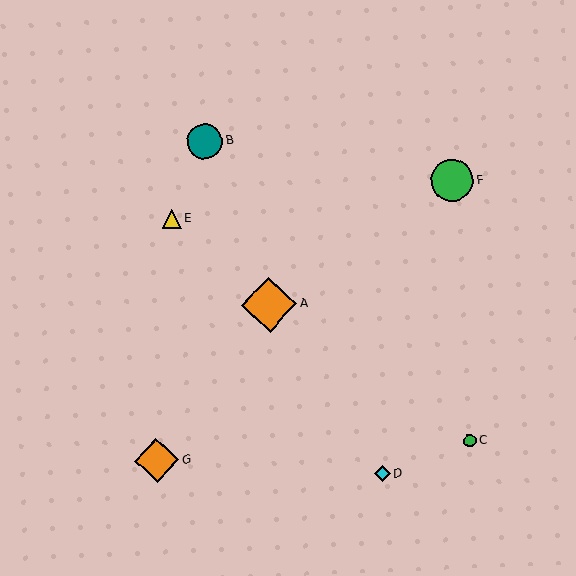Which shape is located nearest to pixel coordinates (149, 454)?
The orange diamond (labeled G) at (157, 461) is nearest to that location.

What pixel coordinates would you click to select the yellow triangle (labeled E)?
Click at (172, 219) to select the yellow triangle E.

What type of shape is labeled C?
Shape C is a green circle.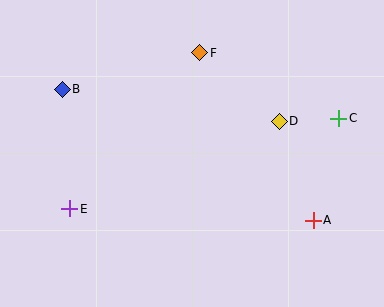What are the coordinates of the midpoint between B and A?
The midpoint between B and A is at (188, 155).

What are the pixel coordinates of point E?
Point E is at (70, 209).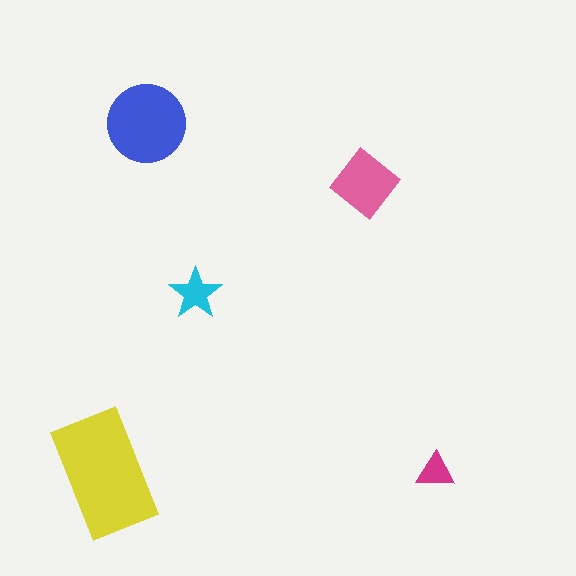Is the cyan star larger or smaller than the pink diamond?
Smaller.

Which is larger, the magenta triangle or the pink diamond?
The pink diamond.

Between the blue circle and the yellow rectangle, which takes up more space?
The yellow rectangle.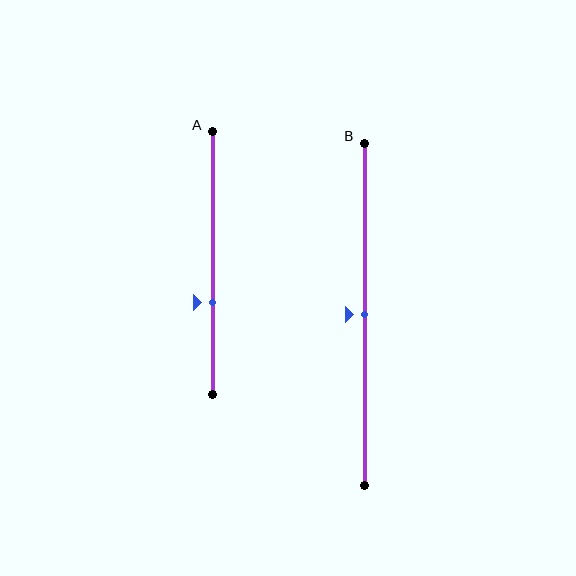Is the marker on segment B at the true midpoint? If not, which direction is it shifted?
Yes, the marker on segment B is at the true midpoint.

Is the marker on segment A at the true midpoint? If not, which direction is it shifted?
No, the marker on segment A is shifted downward by about 15% of the segment length.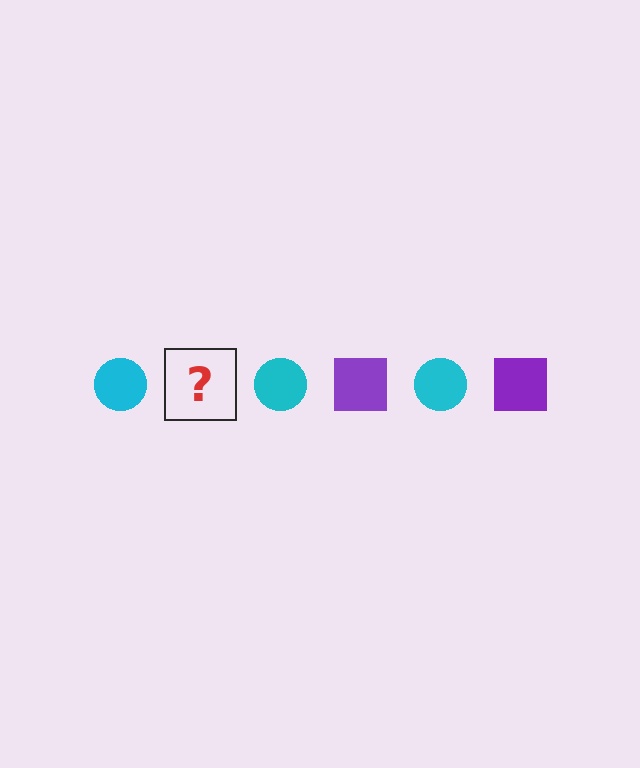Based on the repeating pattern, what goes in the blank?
The blank should be a purple square.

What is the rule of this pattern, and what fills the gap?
The rule is that the pattern alternates between cyan circle and purple square. The gap should be filled with a purple square.